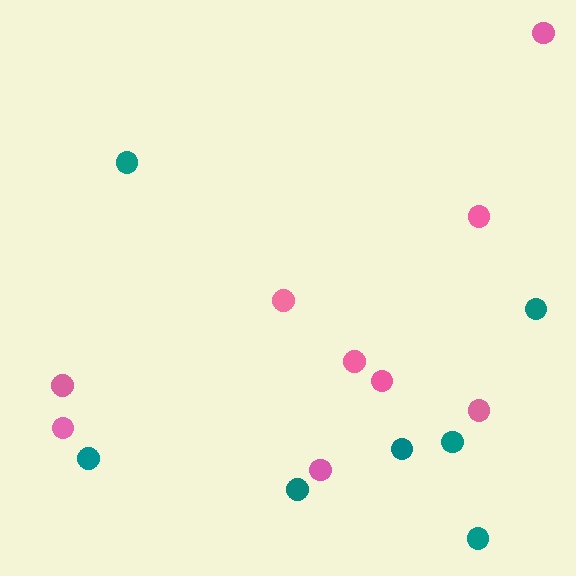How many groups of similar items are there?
There are 2 groups: one group of teal circles (7) and one group of pink circles (9).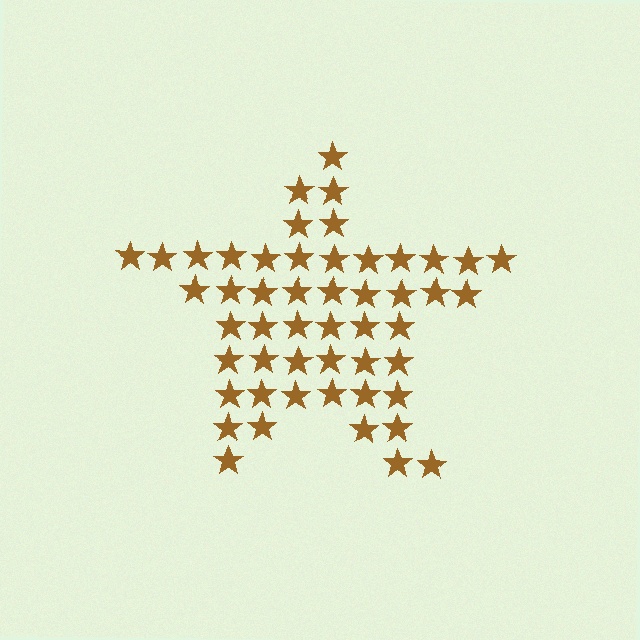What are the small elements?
The small elements are stars.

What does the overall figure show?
The overall figure shows a star.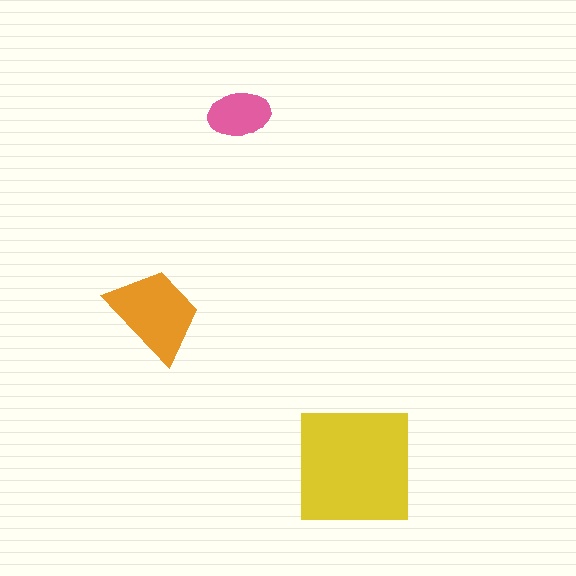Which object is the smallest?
The pink ellipse.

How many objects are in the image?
There are 3 objects in the image.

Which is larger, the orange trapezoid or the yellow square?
The yellow square.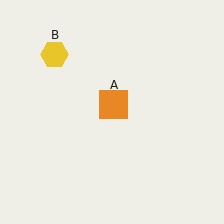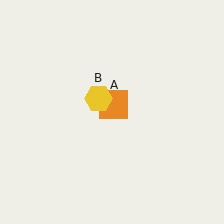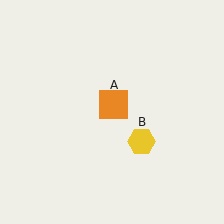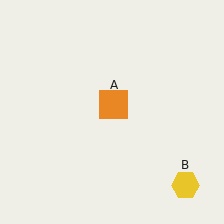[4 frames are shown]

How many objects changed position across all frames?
1 object changed position: yellow hexagon (object B).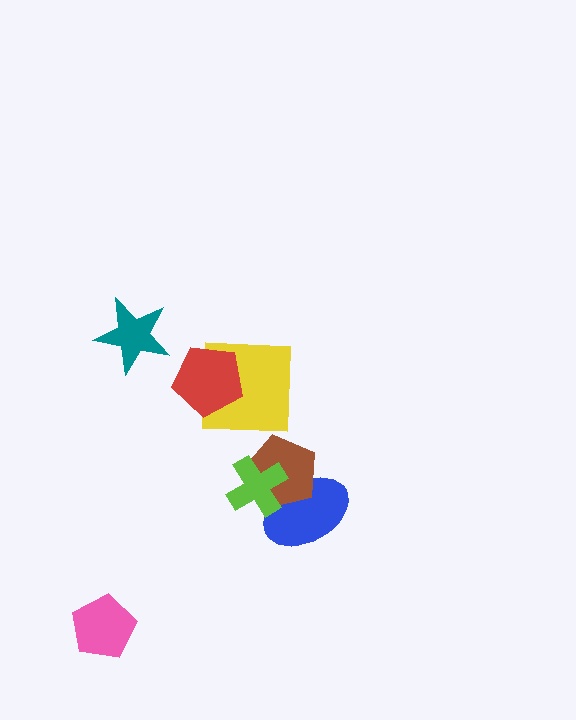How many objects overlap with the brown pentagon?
2 objects overlap with the brown pentagon.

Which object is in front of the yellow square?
The red pentagon is in front of the yellow square.